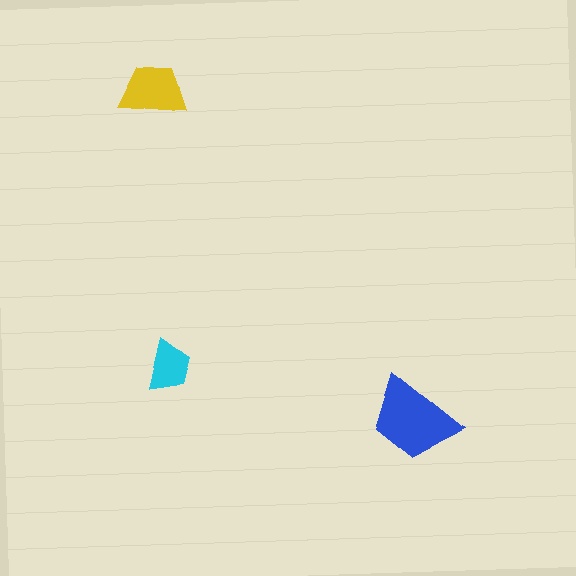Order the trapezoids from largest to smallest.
the blue one, the yellow one, the cyan one.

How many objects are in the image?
There are 3 objects in the image.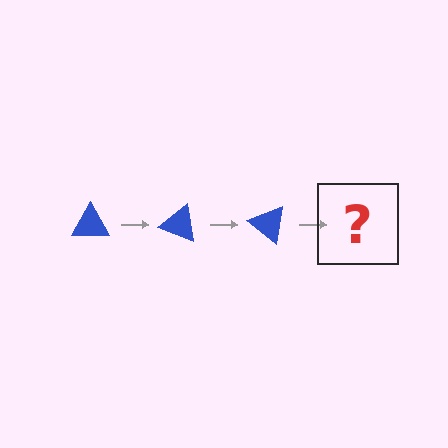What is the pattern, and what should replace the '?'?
The pattern is that the triangle rotates 20 degrees each step. The '?' should be a blue triangle rotated 60 degrees.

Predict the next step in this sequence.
The next step is a blue triangle rotated 60 degrees.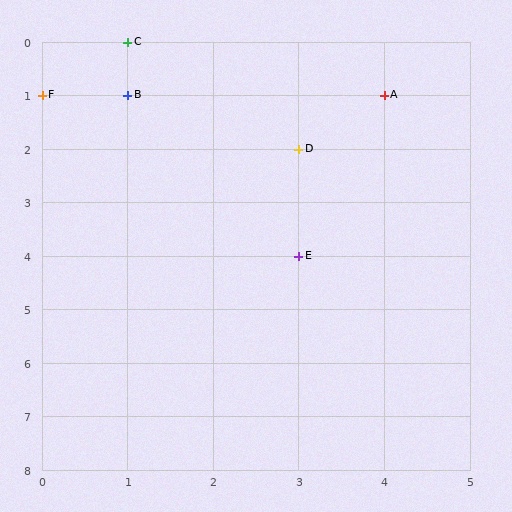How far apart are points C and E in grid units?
Points C and E are 2 columns and 4 rows apart (about 4.5 grid units diagonally).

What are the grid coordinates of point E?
Point E is at grid coordinates (3, 4).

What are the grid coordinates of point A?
Point A is at grid coordinates (4, 1).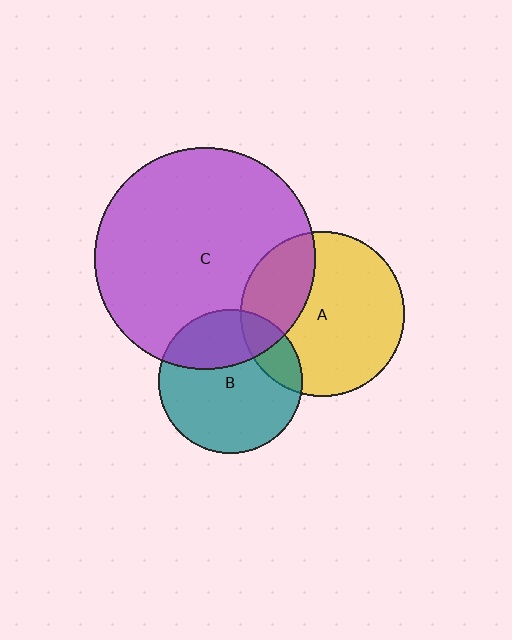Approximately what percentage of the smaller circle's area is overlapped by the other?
Approximately 30%.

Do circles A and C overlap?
Yes.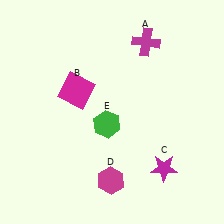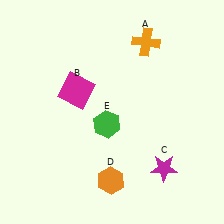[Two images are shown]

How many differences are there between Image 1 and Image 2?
There are 2 differences between the two images.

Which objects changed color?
A changed from magenta to orange. D changed from magenta to orange.